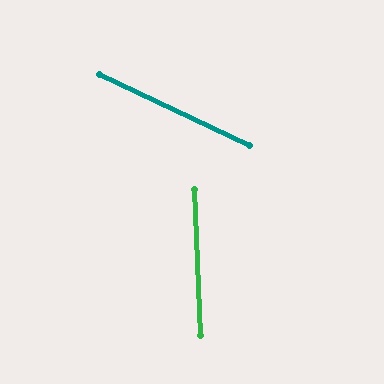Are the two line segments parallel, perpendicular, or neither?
Neither parallel nor perpendicular — they differ by about 63°.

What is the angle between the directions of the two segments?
Approximately 63 degrees.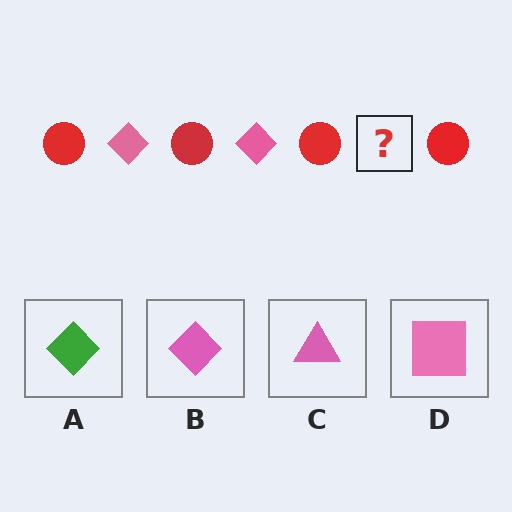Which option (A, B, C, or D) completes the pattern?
B.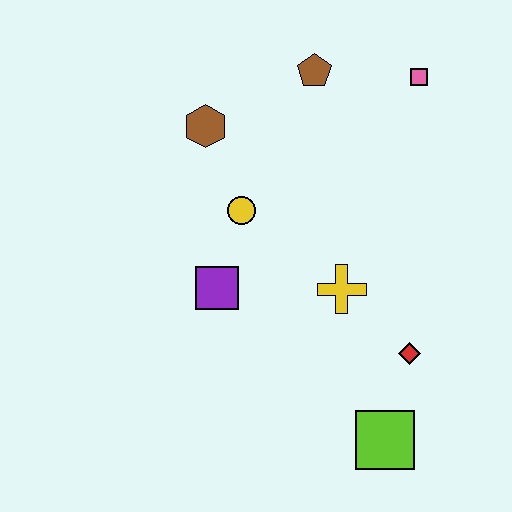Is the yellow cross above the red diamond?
Yes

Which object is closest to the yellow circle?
The purple square is closest to the yellow circle.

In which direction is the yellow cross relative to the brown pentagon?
The yellow cross is below the brown pentagon.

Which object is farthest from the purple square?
The pink square is farthest from the purple square.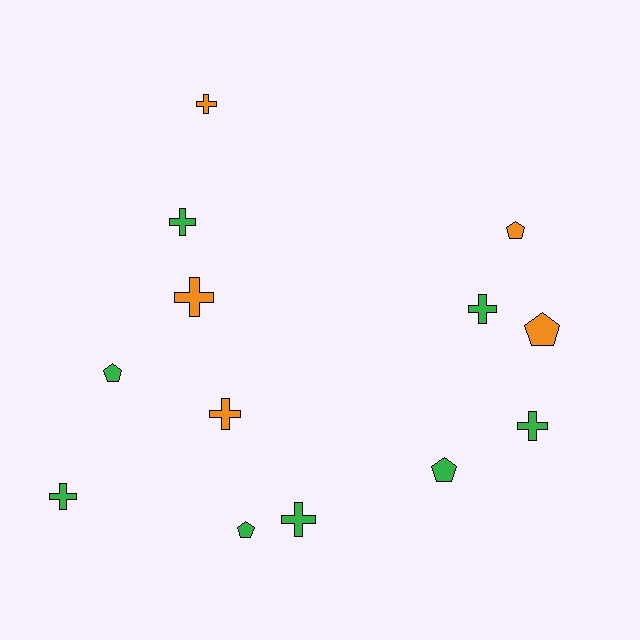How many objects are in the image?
There are 13 objects.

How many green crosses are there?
There are 5 green crosses.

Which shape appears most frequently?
Cross, with 8 objects.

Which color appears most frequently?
Green, with 8 objects.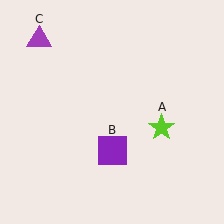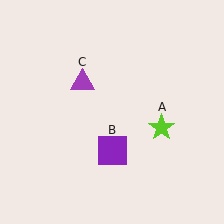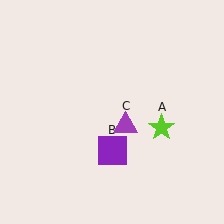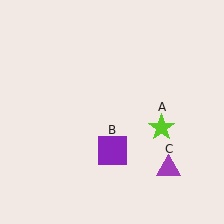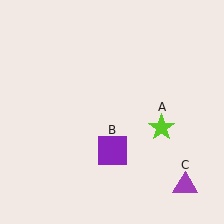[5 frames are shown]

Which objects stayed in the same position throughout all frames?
Lime star (object A) and purple square (object B) remained stationary.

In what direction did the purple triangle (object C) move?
The purple triangle (object C) moved down and to the right.